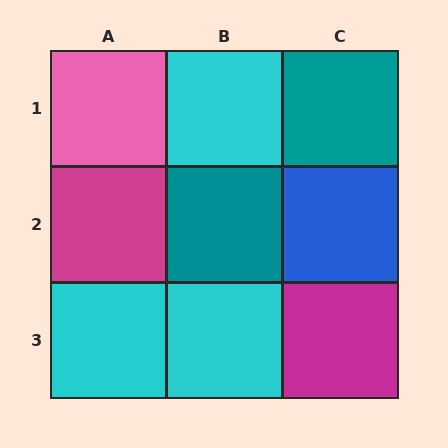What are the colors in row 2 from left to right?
Magenta, teal, blue.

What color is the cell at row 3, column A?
Cyan.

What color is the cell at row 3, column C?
Magenta.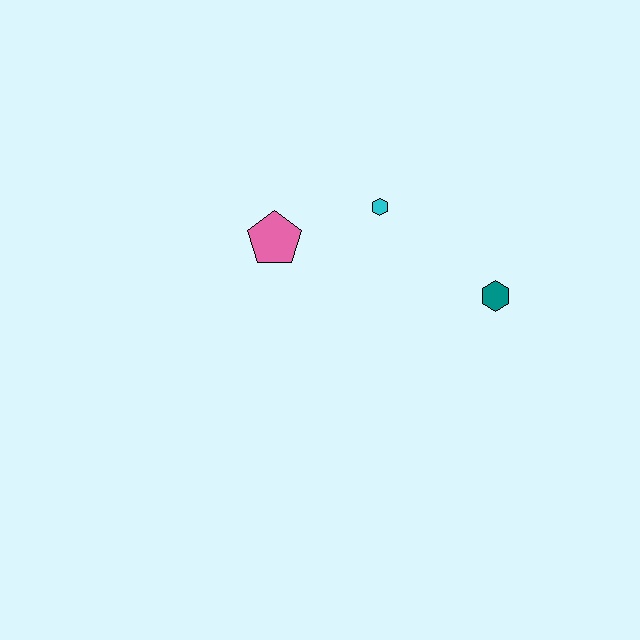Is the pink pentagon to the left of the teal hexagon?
Yes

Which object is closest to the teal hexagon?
The cyan hexagon is closest to the teal hexagon.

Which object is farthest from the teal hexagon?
The pink pentagon is farthest from the teal hexagon.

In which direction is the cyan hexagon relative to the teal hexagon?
The cyan hexagon is to the left of the teal hexagon.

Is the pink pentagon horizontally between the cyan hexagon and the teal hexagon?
No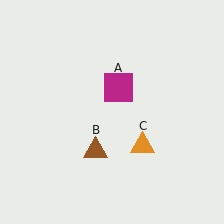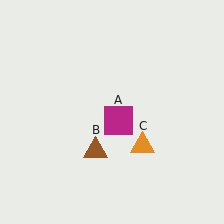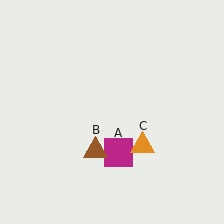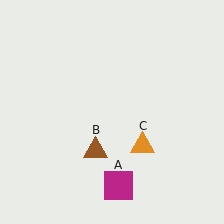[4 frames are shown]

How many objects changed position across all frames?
1 object changed position: magenta square (object A).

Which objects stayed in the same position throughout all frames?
Brown triangle (object B) and orange triangle (object C) remained stationary.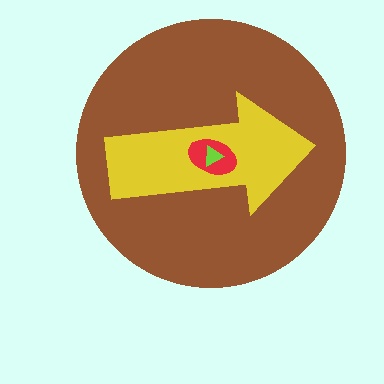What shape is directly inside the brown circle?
The yellow arrow.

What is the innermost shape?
The lime triangle.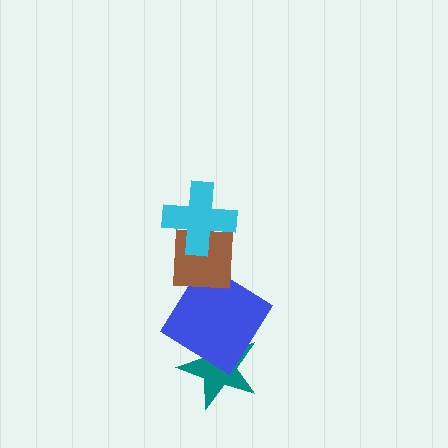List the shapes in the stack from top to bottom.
From top to bottom: the cyan cross, the brown square, the blue diamond, the teal star.